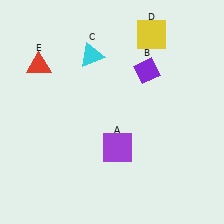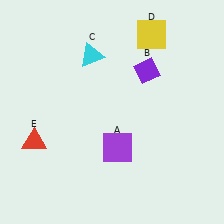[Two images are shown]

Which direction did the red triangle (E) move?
The red triangle (E) moved down.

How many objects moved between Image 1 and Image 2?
1 object moved between the two images.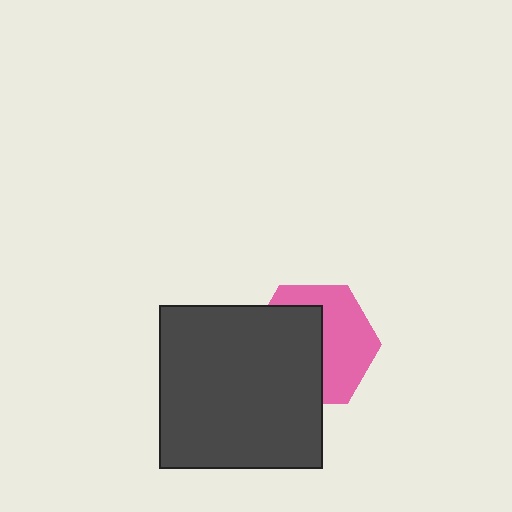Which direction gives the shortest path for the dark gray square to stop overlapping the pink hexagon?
Moving left gives the shortest separation.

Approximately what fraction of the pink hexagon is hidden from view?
Roughly 51% of the pink hexagon is hidden behind the dark gray square.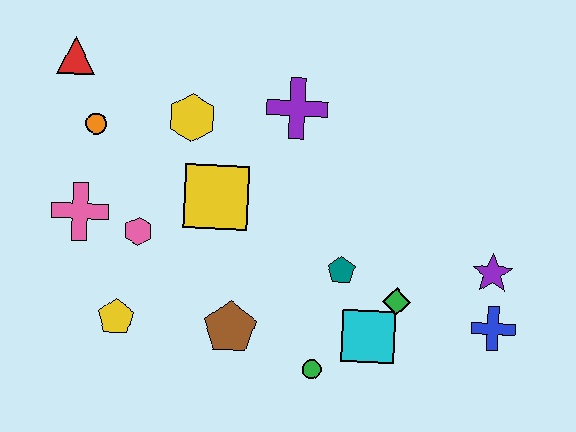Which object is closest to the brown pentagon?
The green circle is closest to the brown pentagon.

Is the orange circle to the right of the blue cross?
No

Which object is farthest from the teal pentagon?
The red triangle is farthest from the teal pentagon.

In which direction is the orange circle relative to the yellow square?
The orange circle is to the left of the yellow square.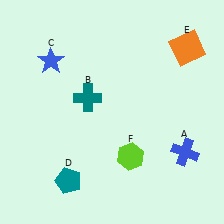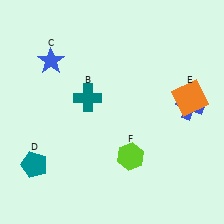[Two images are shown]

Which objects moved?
The objects that moved are: the blue cross (A), the teal pentagon (D), the orange square (E).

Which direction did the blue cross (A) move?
The blue cross (A) moved up.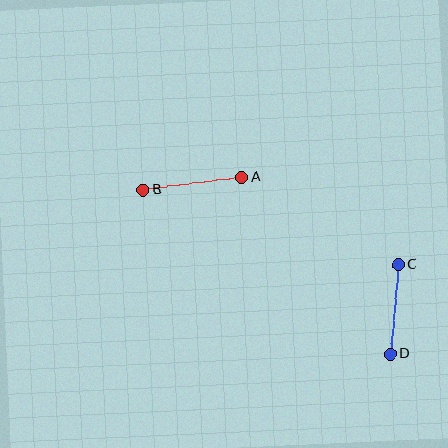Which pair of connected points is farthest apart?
Points A and B are farthest apart.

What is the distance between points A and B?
The distance is approximately 99 pixels.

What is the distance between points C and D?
The distance is approximately 90 pixels.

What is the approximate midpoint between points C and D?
The midpoint is at approximately (394, 309) pixels.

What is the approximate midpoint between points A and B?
The midpoint is at approximately (192, 184) pixels.